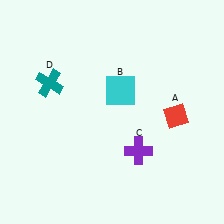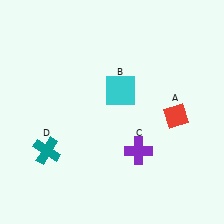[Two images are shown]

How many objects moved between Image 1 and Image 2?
1 object moved between the two images.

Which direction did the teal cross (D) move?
The teal cross (D) moved down.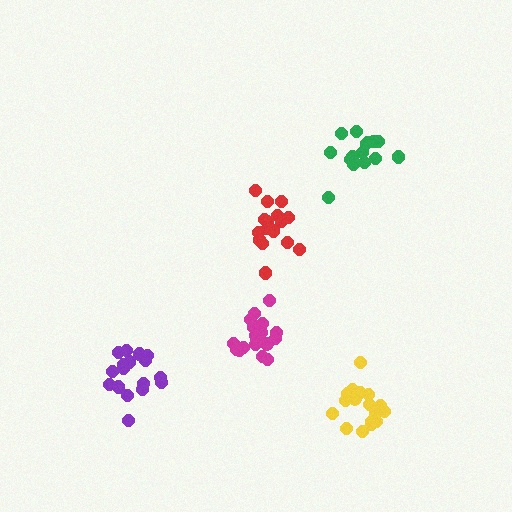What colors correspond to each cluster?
The clusters are colored: magenta, red, green, yellow, purple.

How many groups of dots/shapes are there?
There are 5 groups.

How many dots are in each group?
Group 1: 20 dots, Group 2: 17 dots, Group 3: 15 dots, Group 4: 18 dots, Group 5: 17 dots (87 total).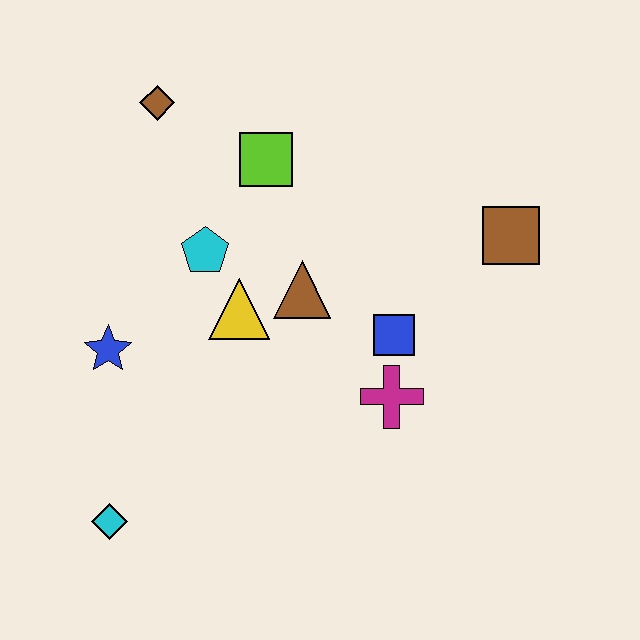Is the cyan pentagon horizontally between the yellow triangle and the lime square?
No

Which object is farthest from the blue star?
The brown square is farthest from the blue star.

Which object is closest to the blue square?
The magenta cross is closest to the blue square.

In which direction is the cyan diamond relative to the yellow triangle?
The cyan diamond is below the yellow triangle.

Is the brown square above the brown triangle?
Yes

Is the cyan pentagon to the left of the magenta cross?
Yes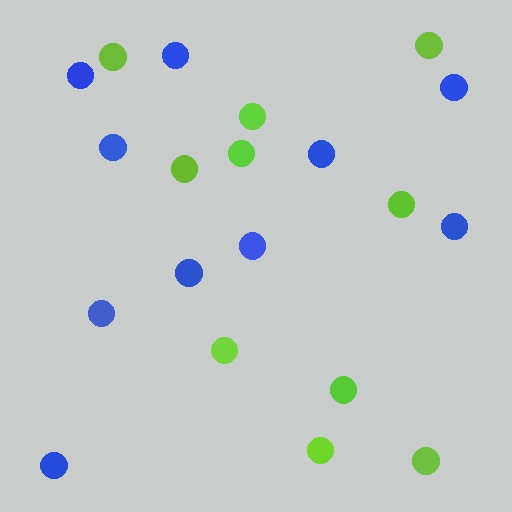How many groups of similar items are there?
There are 2 groups: one group of lime circles (10) and one group of blue circles (10).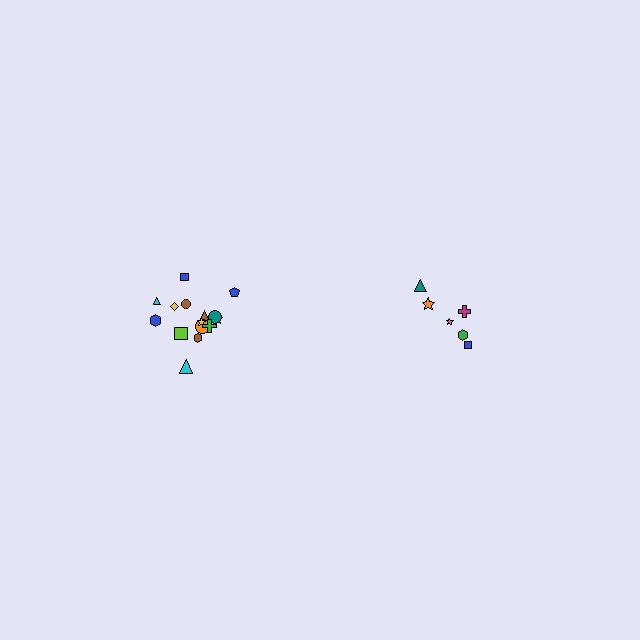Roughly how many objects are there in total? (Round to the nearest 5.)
Roughly 20 objects in total.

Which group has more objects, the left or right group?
The left group.